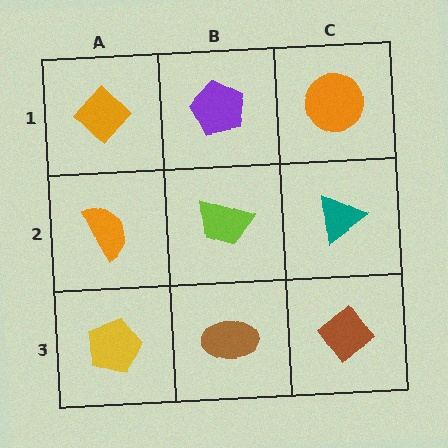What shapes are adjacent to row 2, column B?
A purple pentagon (row 1, column B), a brown ellipse (row 3, column B), an orange semicircle (row 2, column A), a teal triangle (row 2, column C).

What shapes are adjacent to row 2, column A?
An orange diamond (row 1, column A), a yellow pentagon (row 3, column A), a lime trapezoid (row 2, column B).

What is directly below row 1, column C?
A teal triangle.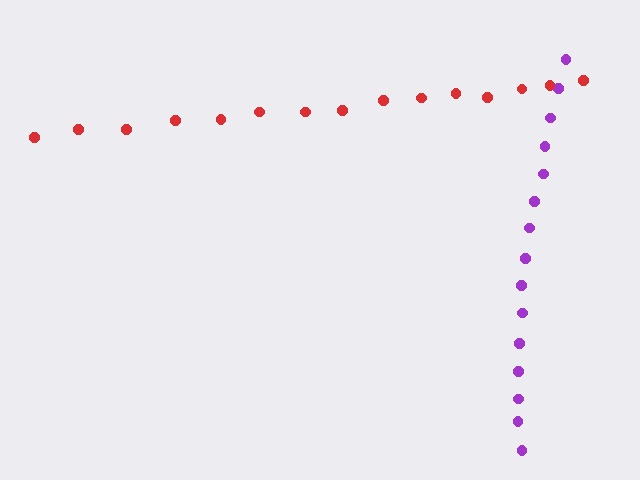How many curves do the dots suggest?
There are 2 distinct paths.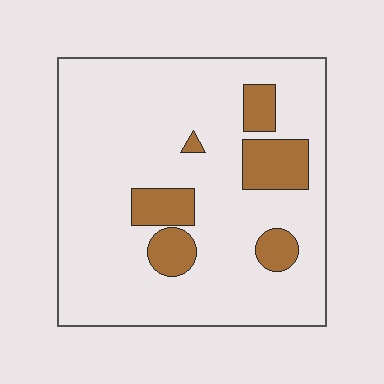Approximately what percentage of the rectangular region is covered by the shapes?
Approximately 15%.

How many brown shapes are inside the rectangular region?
6.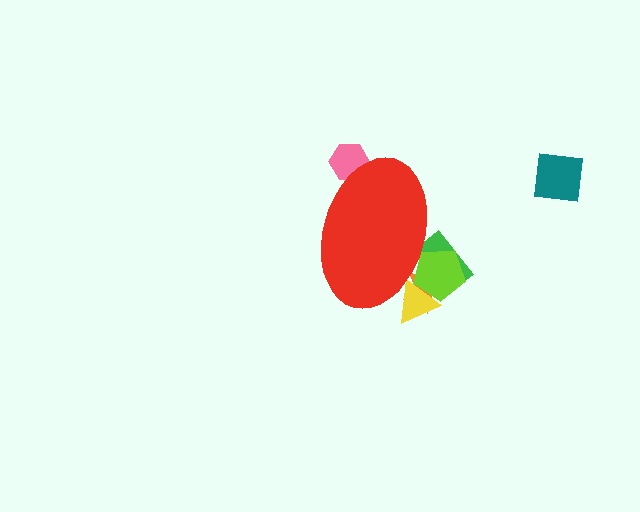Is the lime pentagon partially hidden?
Yes, the lime pentagon is partially hidden behind the red ellipse.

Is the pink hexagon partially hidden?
Yes, the pink hexagon is partially hidden behind the red ellipse.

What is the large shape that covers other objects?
A red ellipse.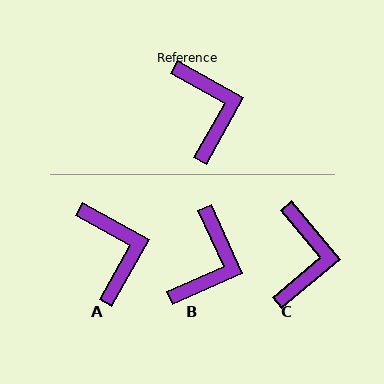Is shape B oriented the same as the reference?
No, it is off by about 36 degrees.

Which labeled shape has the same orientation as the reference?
A.